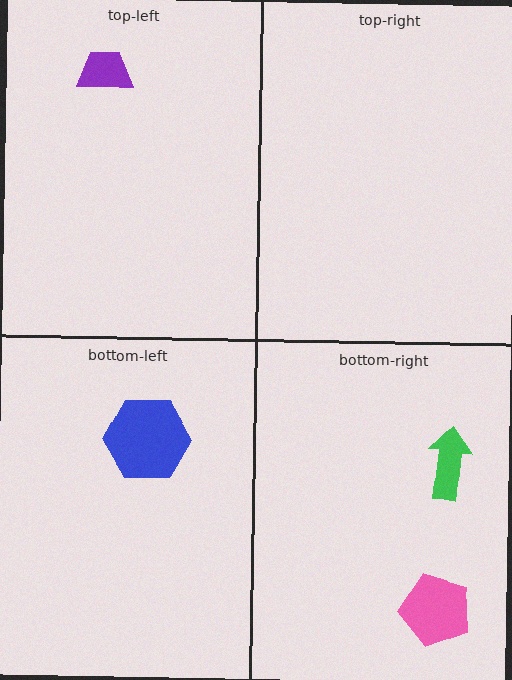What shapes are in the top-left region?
The purple trapezoid.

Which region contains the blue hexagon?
The bottom-left region.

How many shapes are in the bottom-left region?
1.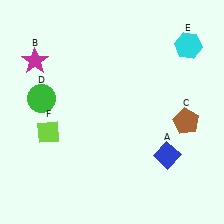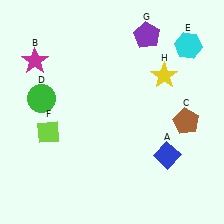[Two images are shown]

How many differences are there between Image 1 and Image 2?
There are 2 differences between the two images.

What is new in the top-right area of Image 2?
A yellow star (H) was added in the top-right area of Image 2.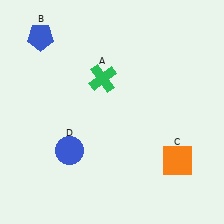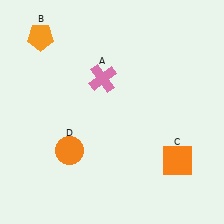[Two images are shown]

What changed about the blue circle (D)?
In Image 1, D is blue. In Image 2, it changed to orange.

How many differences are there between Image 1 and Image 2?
There are 3 differences between the two images.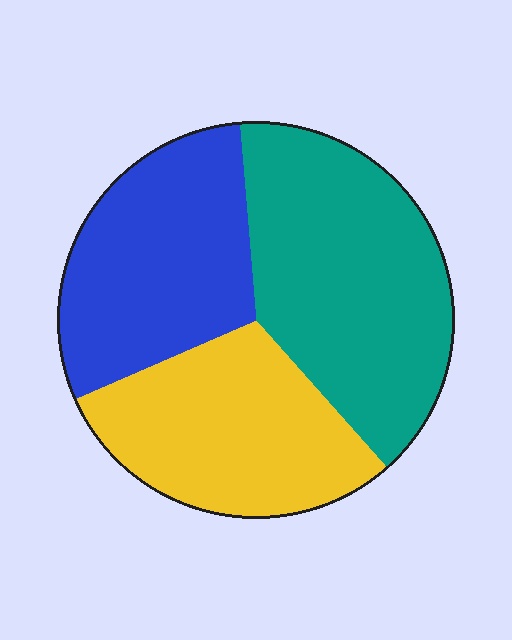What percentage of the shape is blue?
Blue covers around 30% of the shape.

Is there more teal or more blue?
Teal.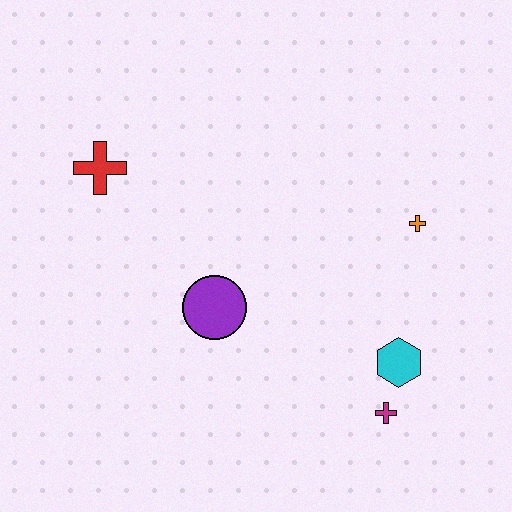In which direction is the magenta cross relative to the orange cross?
The magenta cross is below the orange cross.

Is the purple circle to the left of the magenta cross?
Yes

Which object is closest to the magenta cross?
The cyan hexagon is closest to the magenta cross.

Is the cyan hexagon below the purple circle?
Yes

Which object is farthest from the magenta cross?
The red cross is farthest from the magenta cross.